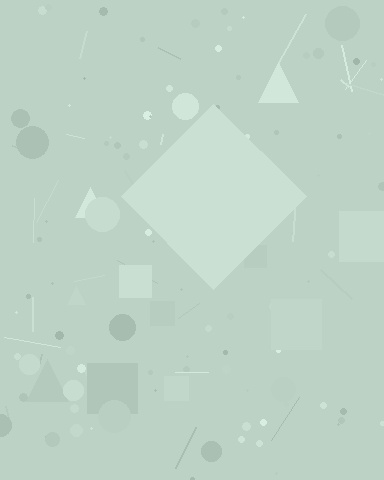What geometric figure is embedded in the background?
A diamond is embedded in the background.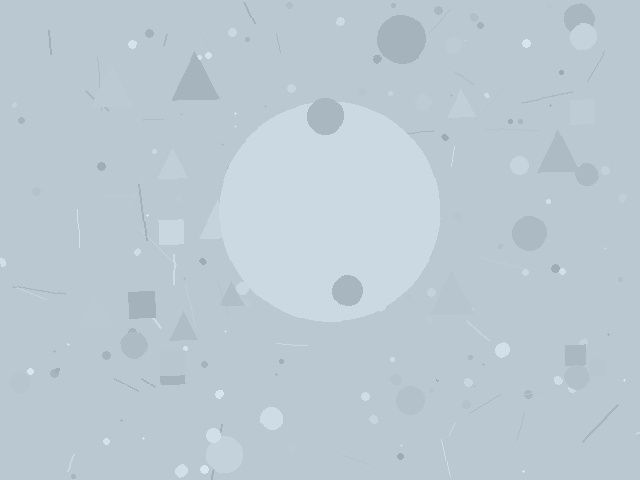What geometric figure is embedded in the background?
A circle is embedded in the background.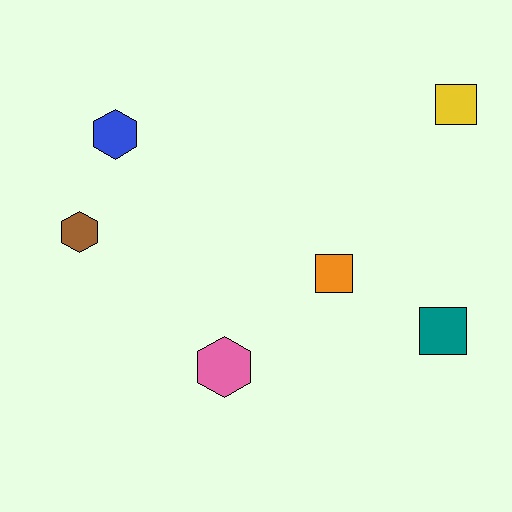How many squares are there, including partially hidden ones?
There are 3 squares.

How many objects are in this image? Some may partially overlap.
There are 6 objects.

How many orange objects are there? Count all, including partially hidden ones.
There is 1 orange object.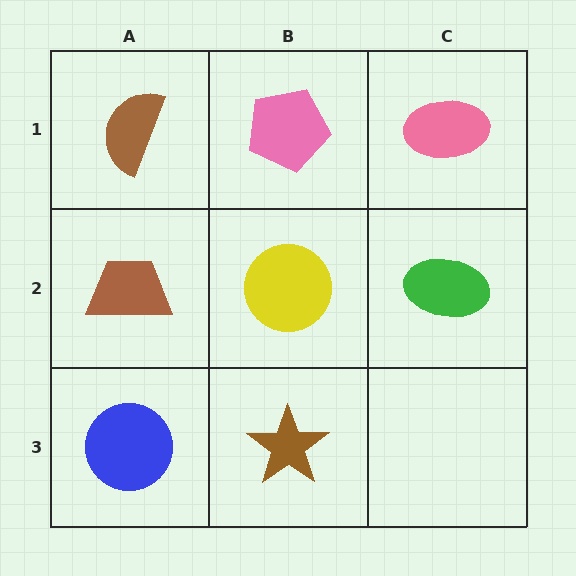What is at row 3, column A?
A blue circle.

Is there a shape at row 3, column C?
No, that cell is empty.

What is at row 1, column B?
A pink pentagon.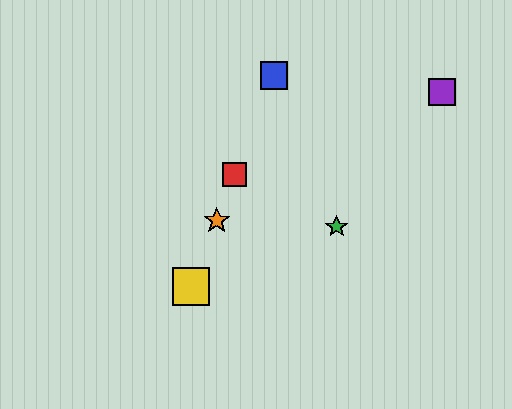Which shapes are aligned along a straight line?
The red square, the blue square, the yellow square, the orange star are aligned along a straight line.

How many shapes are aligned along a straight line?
4 shapes (the red square, the blue square, the yellow square, the orange star) are aligned along a straight line.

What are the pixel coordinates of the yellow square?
The yellow square is at (191, 286).